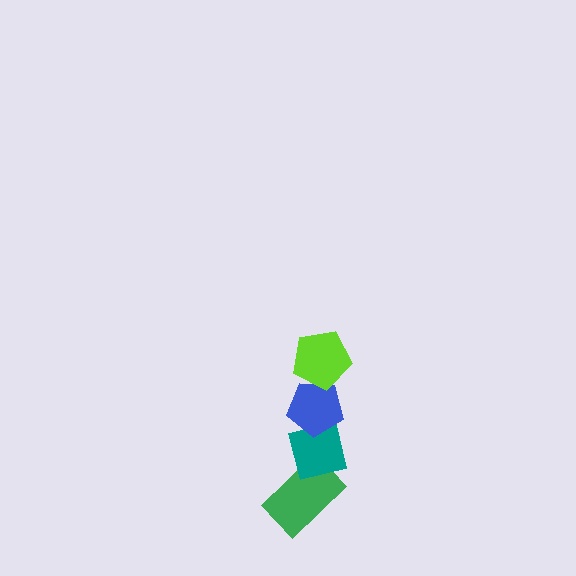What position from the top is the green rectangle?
The green rectangle is 4th from the top.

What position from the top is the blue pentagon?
The blue pentagon is 2nd from the top.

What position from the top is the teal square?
The teal square is 3rd from the top.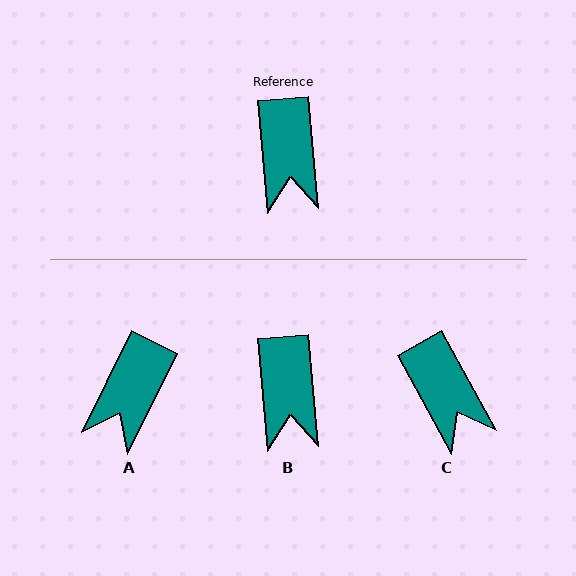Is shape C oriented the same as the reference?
No, it is off by about 23 degrees.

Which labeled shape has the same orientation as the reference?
B.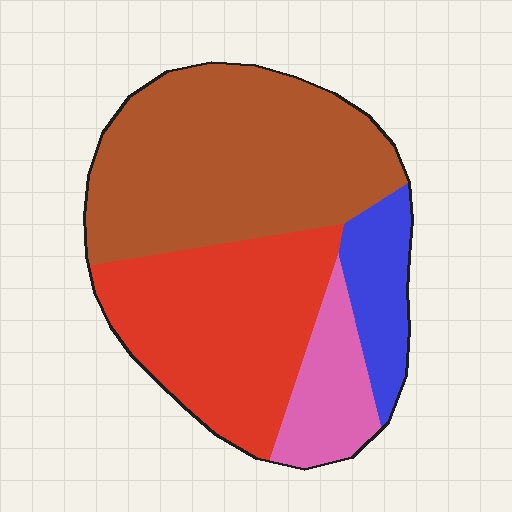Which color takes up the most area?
Brown, at roughly 45%.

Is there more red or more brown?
Brown.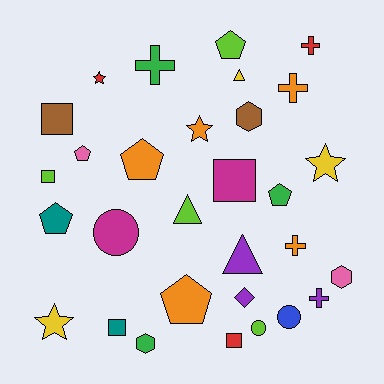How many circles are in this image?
There are 3 circles.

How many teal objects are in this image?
There are 2 teal objects.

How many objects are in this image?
There are 30 objects.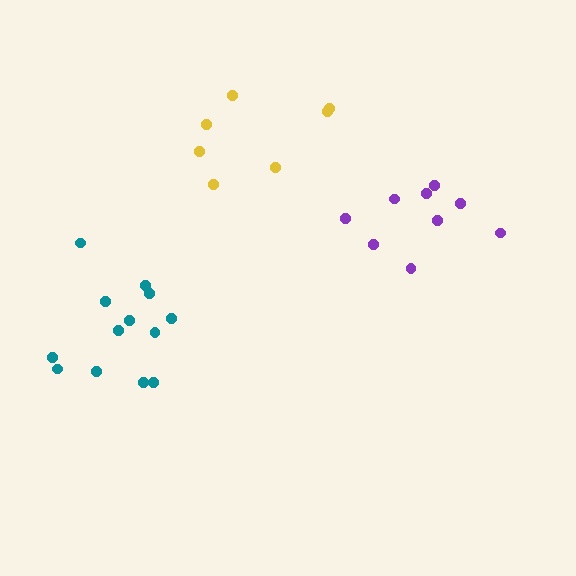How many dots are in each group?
Group 1: 7 dots, Group 2: 9 dots, Group 3: 13 dots (29 total).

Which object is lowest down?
The teal cluster is bottommost.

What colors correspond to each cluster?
The clusters are colored: yellow, purple, teal.